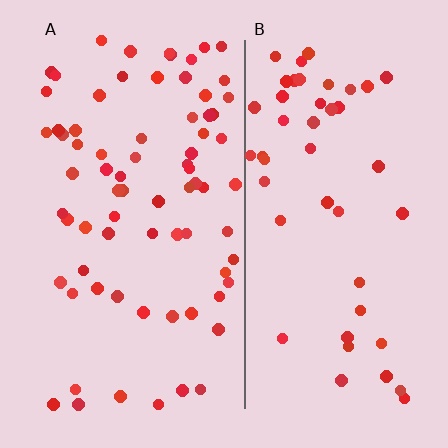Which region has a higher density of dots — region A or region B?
A (the left).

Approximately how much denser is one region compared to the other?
Approximately 1.6× — region A over region B.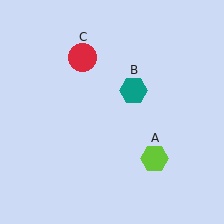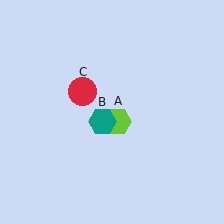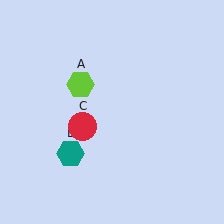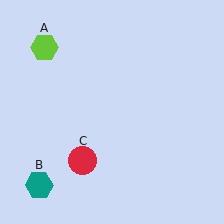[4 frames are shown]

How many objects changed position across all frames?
3 objects changed position: lime hexagon (object A), teal hexagon (object B), red circle (object C).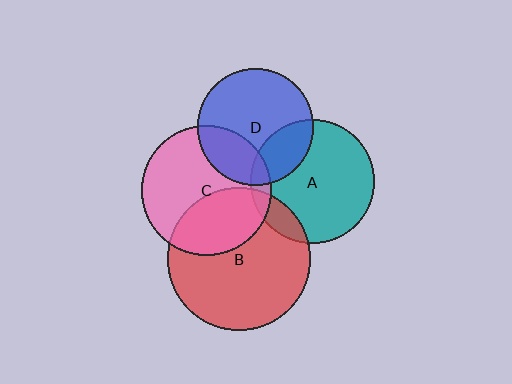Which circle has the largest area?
Circle B (red).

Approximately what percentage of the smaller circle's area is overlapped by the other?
Approximately 25%.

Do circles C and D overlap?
Yes.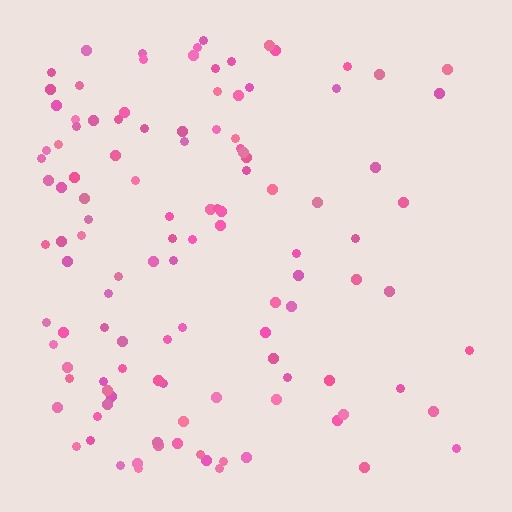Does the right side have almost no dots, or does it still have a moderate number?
Still a moderate number, just noticeably fewer than the left.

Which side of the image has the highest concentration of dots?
The left.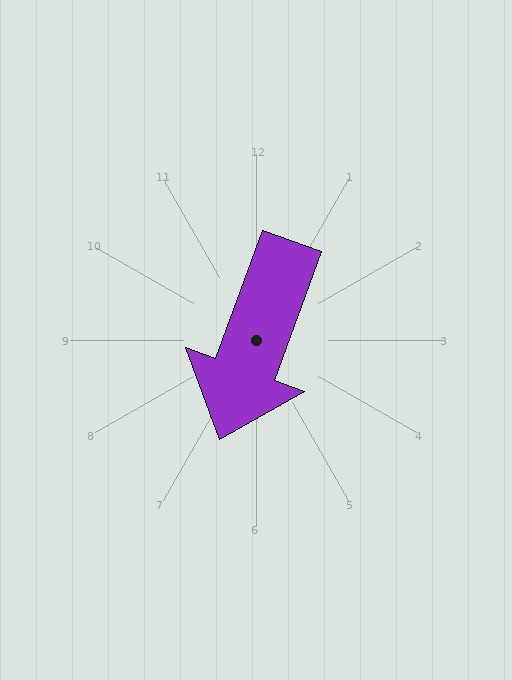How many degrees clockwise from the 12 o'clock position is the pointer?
Approximately 200 degrees.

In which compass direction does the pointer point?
South.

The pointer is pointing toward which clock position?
Roughly 7 o'clock.